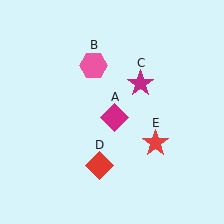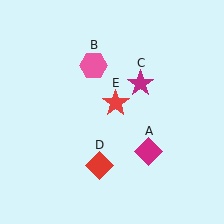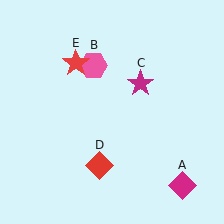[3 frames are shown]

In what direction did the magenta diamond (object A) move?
The magenta diamond (object A) moved down and to the right.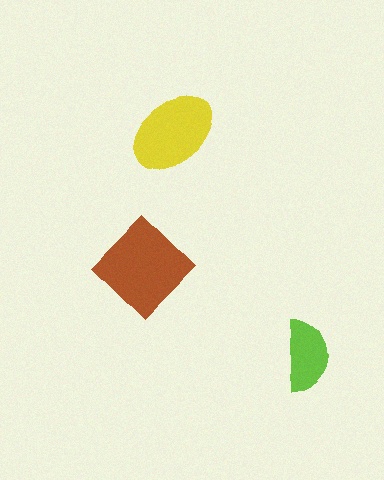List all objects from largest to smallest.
The brown diamond, the yellow ellipse, the lime semicircle.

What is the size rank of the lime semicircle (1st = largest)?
3rd.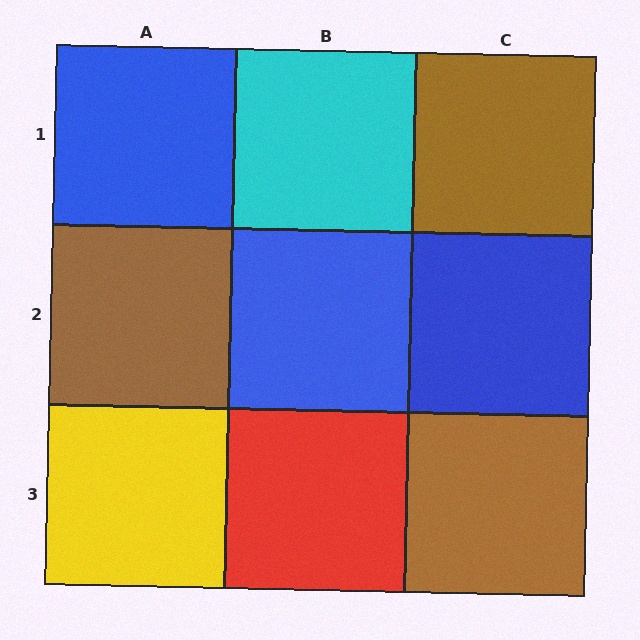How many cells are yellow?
1 cell is yellow.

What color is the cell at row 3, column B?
Red.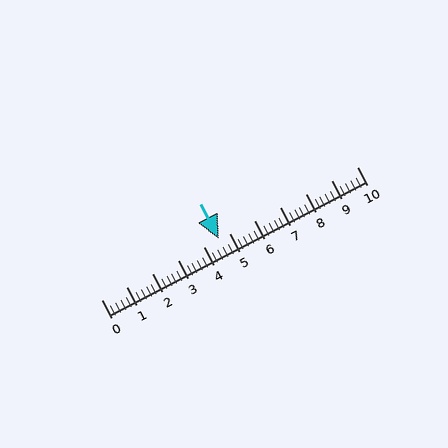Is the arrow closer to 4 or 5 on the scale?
The arrow is closer to 5.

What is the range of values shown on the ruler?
The ruler shows values from 0 to 10.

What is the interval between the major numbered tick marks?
The major tick marks are spaced 1 units apart.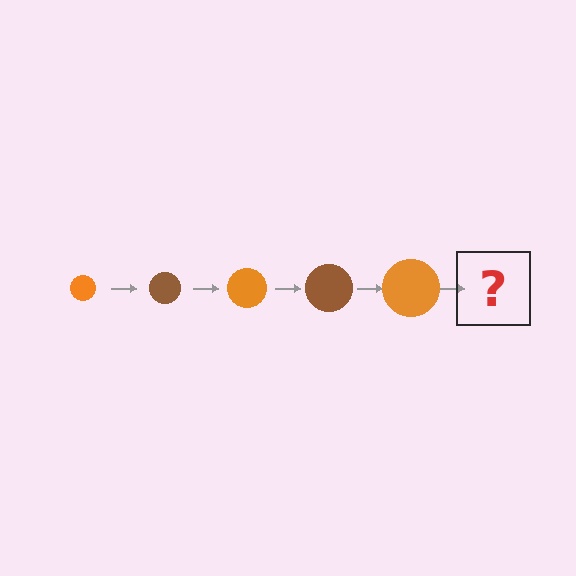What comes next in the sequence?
The next element should be a brown circle, larger than the previous one.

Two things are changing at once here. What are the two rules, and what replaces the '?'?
The two rules are that the circle grows larger each step and the color cycles through orange and brown. The '?' should be a brown circle, larger than the previous one.